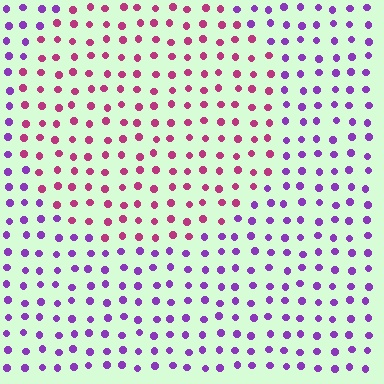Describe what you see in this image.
The image is filled with small purple elements in a uniform arrangement. A circle-shaped region is visible where the elements are tinted to a slightly different hue, forming a subtle color boundary.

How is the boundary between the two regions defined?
The boundary is defined purely by a slight shift in hue (about 49 degrees). Spacing, size, and orientation are identical on both sides.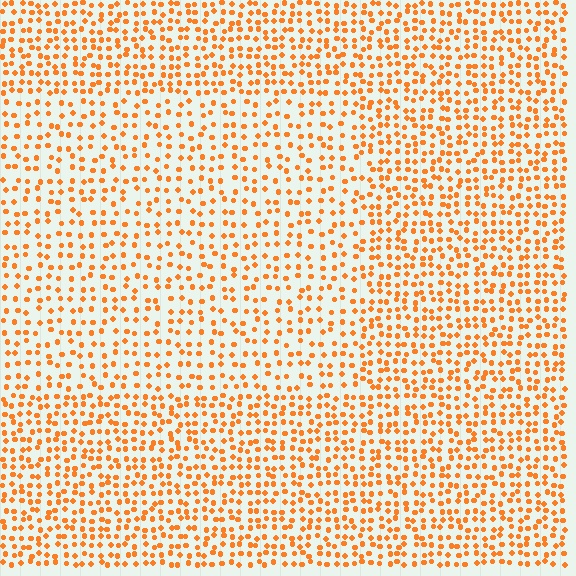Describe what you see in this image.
The image contains small orange elements arranged at two different densities. A rectangle-shaped region is visible where the elements are less densely packed than the surrounding area.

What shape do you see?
I see a rectangle.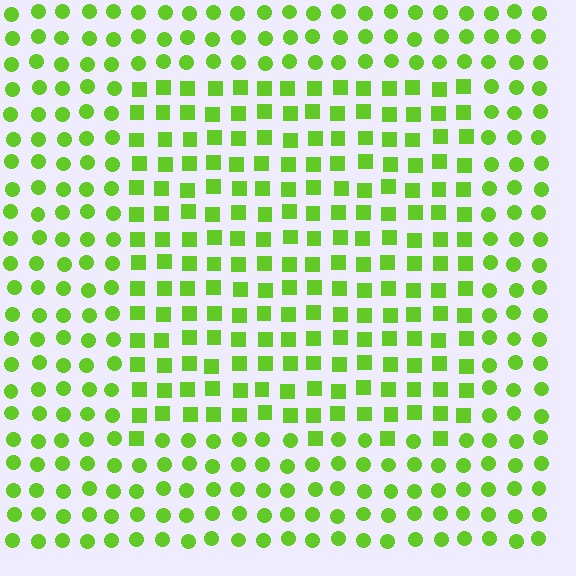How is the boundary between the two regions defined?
The boundary is defined by a change in element shape: squares inside vs. circles outside. All elements share the same color and spacing.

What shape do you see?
I see a rectangle.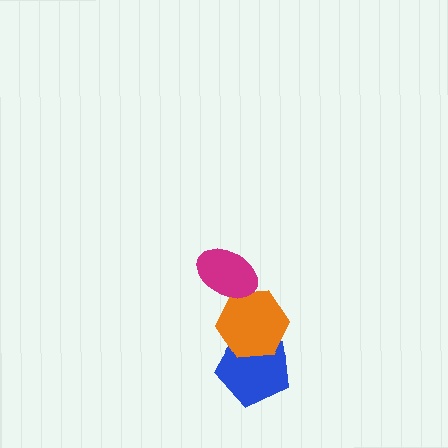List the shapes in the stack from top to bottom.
From top to bottom: the magenta ellipse, the orange hexagon, the blue pentagon.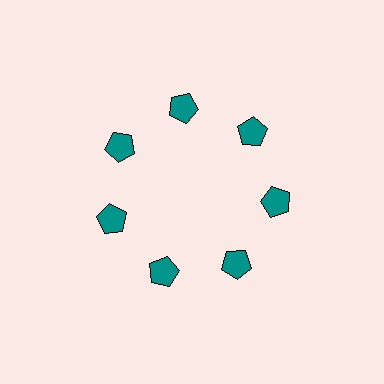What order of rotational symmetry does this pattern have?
This pattern has 7-fold rotational symmetry.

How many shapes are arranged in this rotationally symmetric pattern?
There are 7 shapes, arranged in 7 groups of 1.